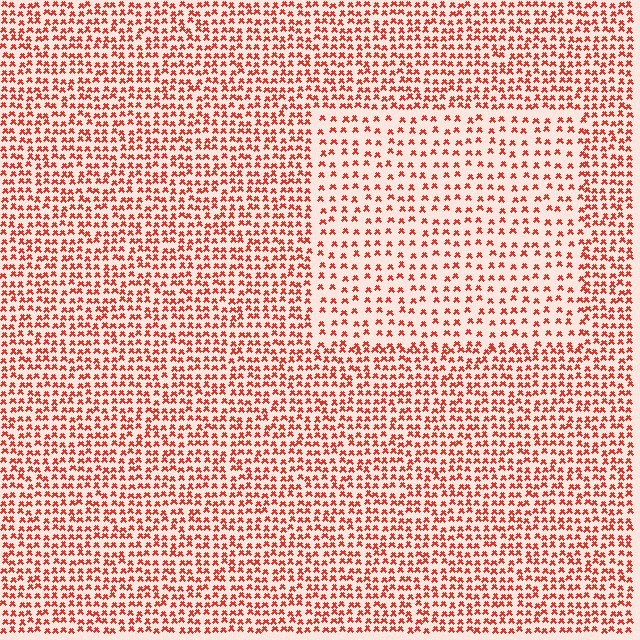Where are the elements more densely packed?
The elements are more densely packed outside the rectangle boundary.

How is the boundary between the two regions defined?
The boundary is defined by a change in element density (approximately 1.8x ratio). All elements are the same color, size, and shape.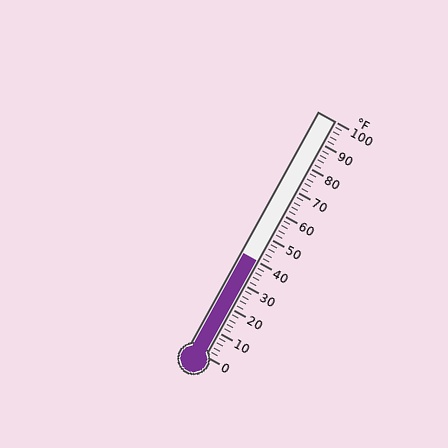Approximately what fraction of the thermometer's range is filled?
The thermometer is filled to approximately 40% of its range.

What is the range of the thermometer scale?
The thermometer scale ranges from 0°F to 100°F.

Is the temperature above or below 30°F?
The temperature is above 30°F.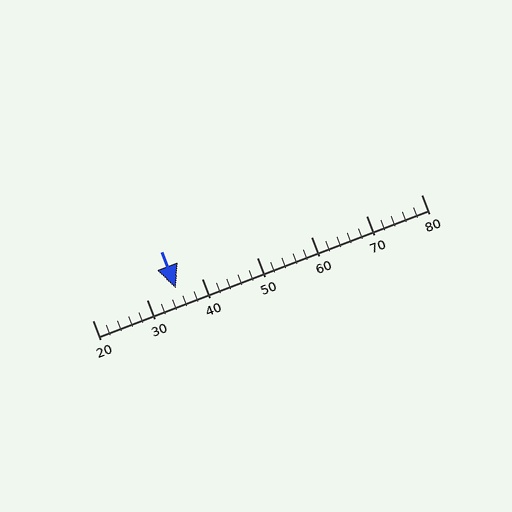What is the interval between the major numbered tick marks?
The major tick marks are spaced 10 units apart.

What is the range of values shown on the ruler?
The ruler shows values from 20 to 80.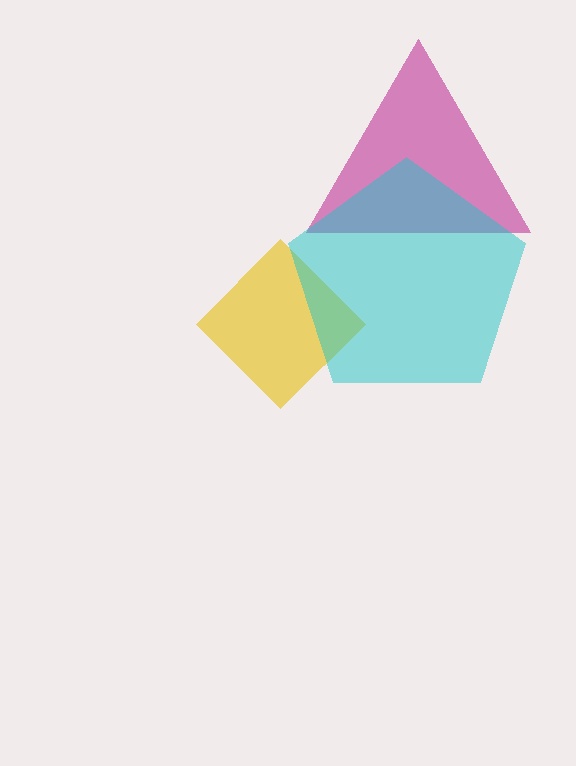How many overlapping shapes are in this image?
There are 3 overlapping shapes in the image.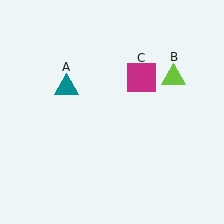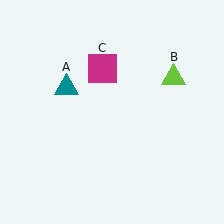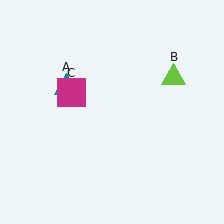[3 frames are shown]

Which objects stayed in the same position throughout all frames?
Teal triangle (object A) and lime triangle (object B) remained stationary.